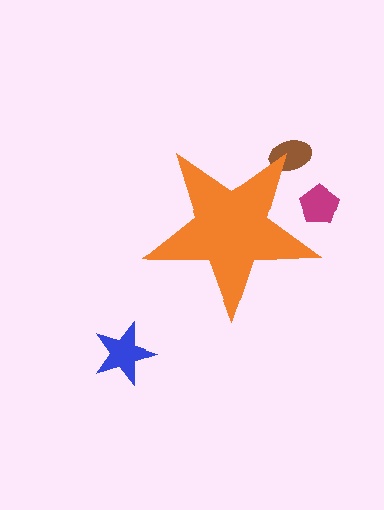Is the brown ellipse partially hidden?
Yes, the brown ellipse is partially hidden behind the orange star.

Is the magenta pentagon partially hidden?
Yes, the magenta pentagon is partially hidden behind the orange star.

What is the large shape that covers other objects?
An orange star.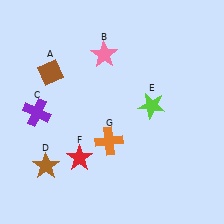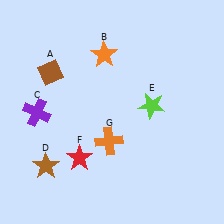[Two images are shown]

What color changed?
The star (B) changed from pink in Image 1 to orange in Image 2.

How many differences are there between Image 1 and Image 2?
There is 1 difference between the two images.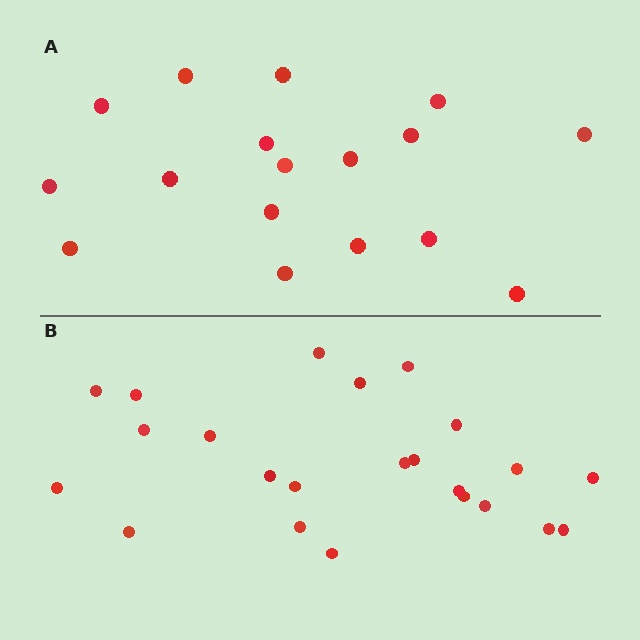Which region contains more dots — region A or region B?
Region B (the bottom region) has more dots.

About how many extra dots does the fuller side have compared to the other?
Region B has about 6 more dots than region A.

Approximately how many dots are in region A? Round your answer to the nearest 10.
About 20 dots. (The exact count is 17, which rounds to 20.)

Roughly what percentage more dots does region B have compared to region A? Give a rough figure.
About 35% more.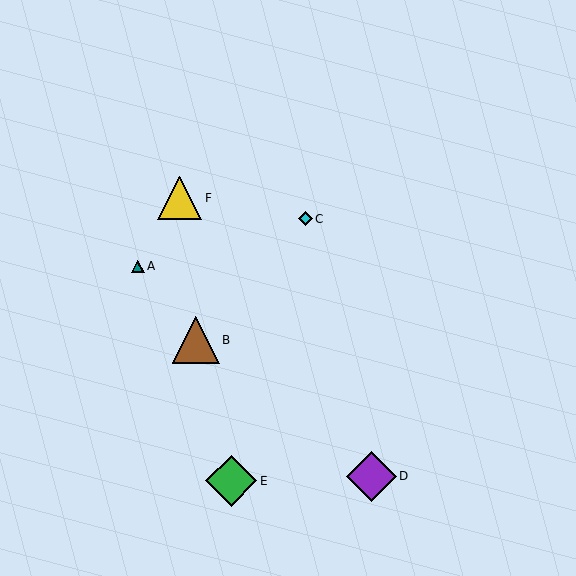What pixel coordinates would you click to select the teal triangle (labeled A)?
Click at (138, 266) to select the teal triangle A.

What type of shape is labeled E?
Shape E is a green diamond.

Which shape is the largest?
The green diamond (labeled E) is the largest.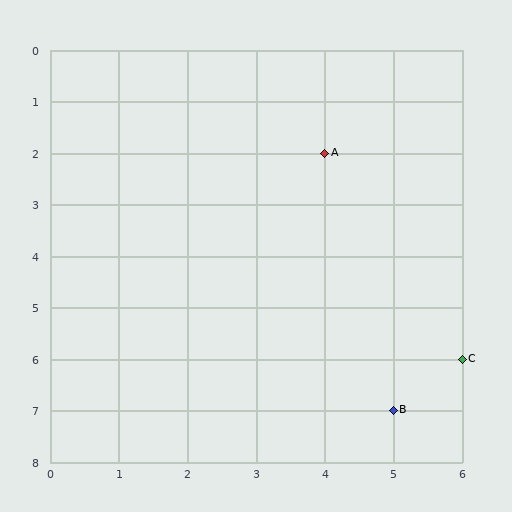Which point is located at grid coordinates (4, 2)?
Point A is at (4, 2).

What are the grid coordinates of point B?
Point B is at grid coordinates (5, 7).